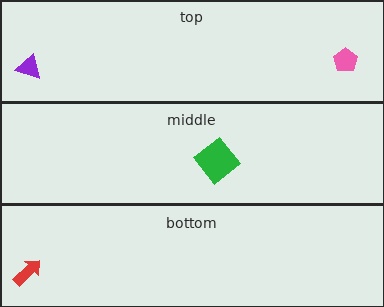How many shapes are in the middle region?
1.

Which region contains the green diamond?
The middle region.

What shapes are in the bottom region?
The red arrow.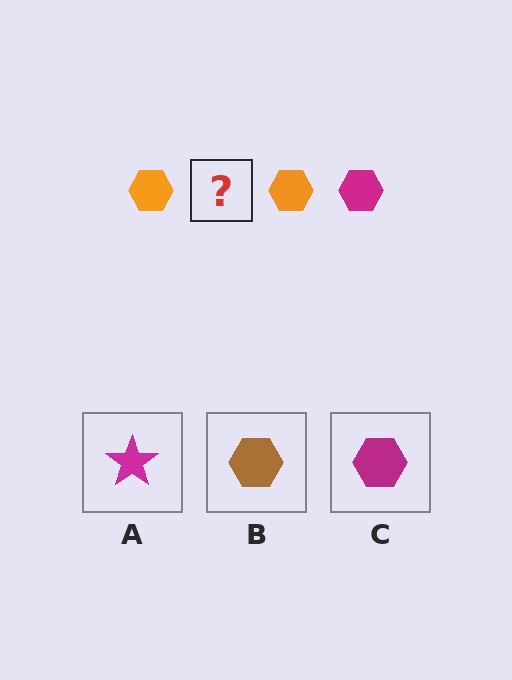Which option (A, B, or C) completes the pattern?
C.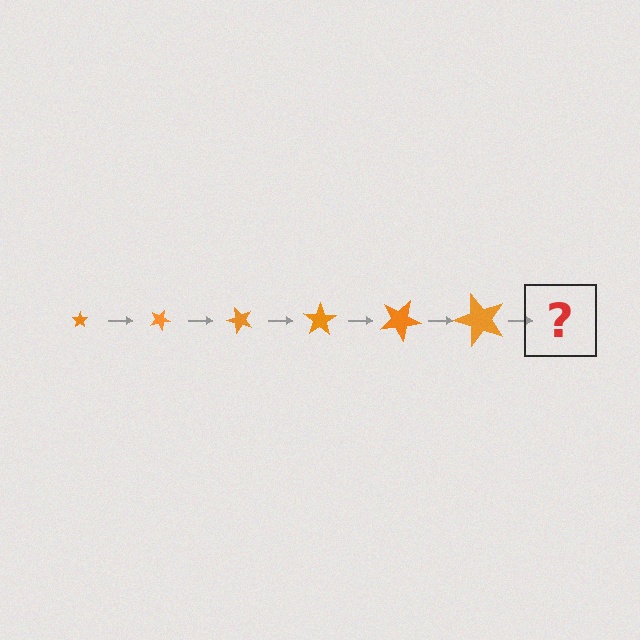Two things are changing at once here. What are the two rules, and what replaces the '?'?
The two rules are that the star grows larger each step and it rotates 25 degrees each step. The '?' should be a star, larger than the previous one and rotated 150 degrees from the start.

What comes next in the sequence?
The next element should be a star, larger than the previous one and rotated 150 degrees from the start.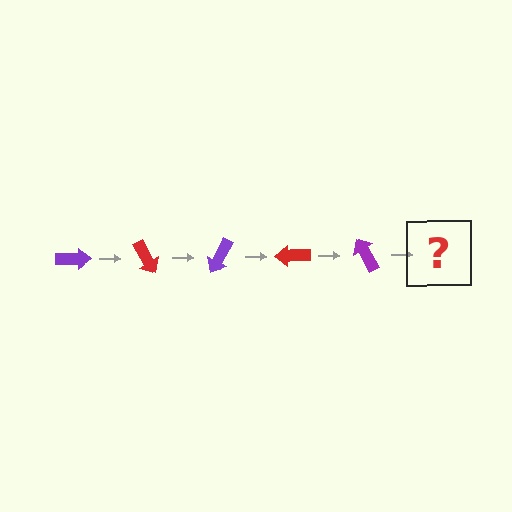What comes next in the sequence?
The next element should be a red arrow, rotated 300 degrees from the start.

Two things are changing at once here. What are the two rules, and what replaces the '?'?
The two rules are that it rotates 60 degrees each step and the color cycles through purple and red. The '?' should be a red arrow, rotated 300 degrees from the start.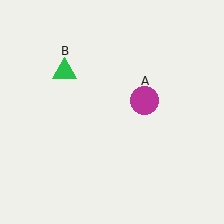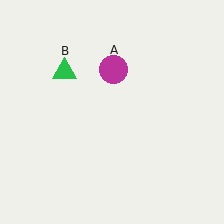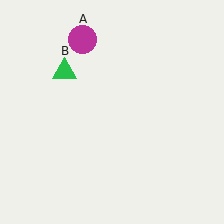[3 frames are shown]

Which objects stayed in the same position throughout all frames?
Green triangle (object B) remained stationary.